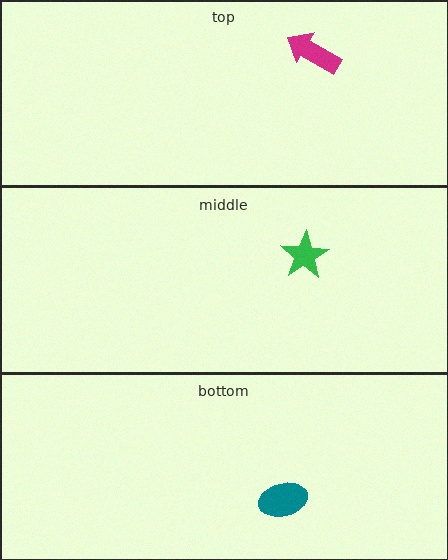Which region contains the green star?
The middle region.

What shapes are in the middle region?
The green star.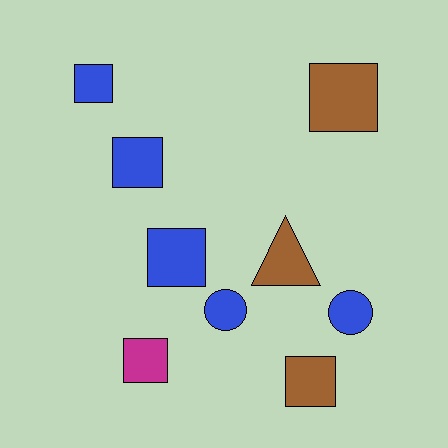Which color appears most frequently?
Blue, with 5 objects.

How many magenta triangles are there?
There are no magenta triangles.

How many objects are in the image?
There are 9 objects.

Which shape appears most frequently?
Square, with 6 objects.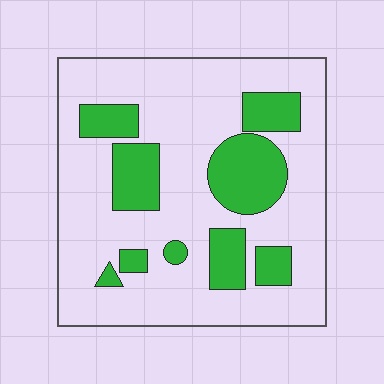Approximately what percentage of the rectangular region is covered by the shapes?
Approximately 25%.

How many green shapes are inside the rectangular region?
9.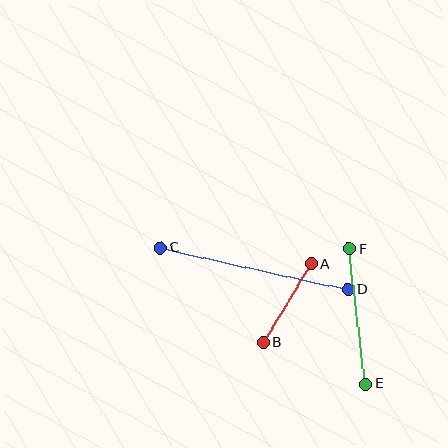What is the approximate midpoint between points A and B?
The midpoint is at approximately (287, 303) pixels.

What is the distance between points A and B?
The distance is approximately 92 pixels.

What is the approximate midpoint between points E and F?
The midpoint is at approximately (357, 316) pixels.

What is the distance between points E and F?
The distance is approximately 136 pixels.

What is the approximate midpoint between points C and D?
The midpoint is at approximately (254, 268) pixels.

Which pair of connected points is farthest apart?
Points C and D are farthest apart.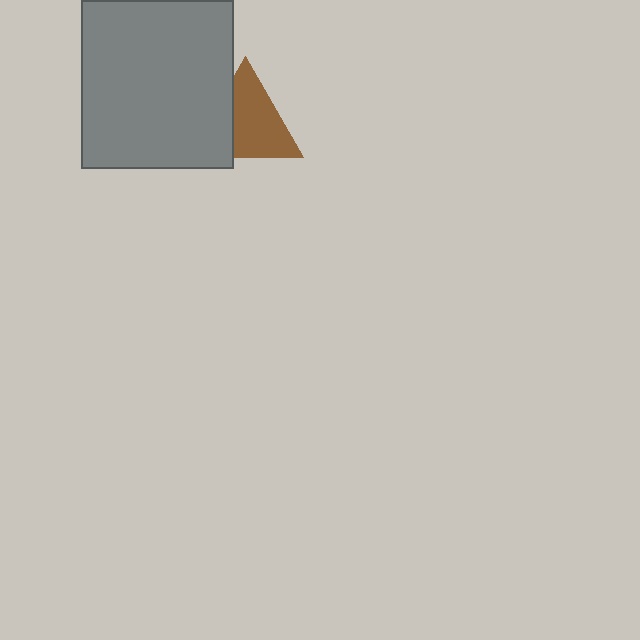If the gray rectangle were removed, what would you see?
You would see the complete brown triangle.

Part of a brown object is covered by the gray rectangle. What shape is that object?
It is a triangle.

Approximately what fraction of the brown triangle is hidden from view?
Roughly 32% of the brown triangle is hidden behind the gray rectangle.